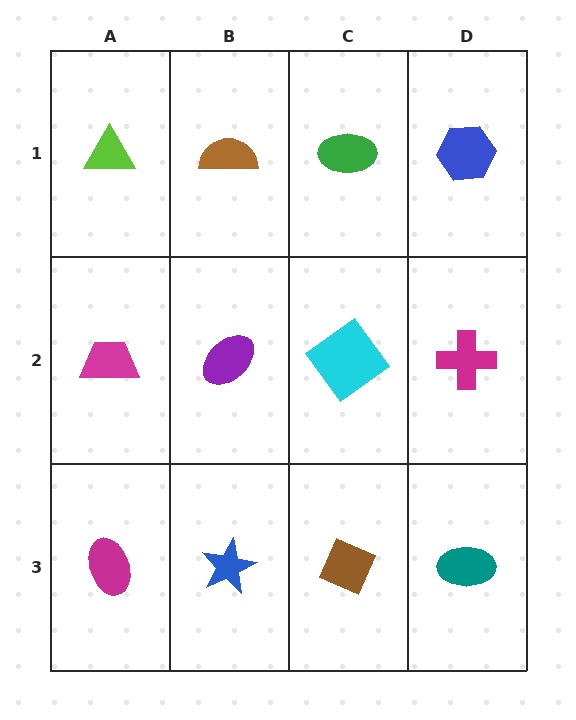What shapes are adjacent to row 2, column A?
A lime triangle (row 1, column A), a magenta ellipse (row 3, column A), a purple ellipse (row 2, column B).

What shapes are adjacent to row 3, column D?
A magenta cross (row 2, column D), a brown diamond (row 3, column C).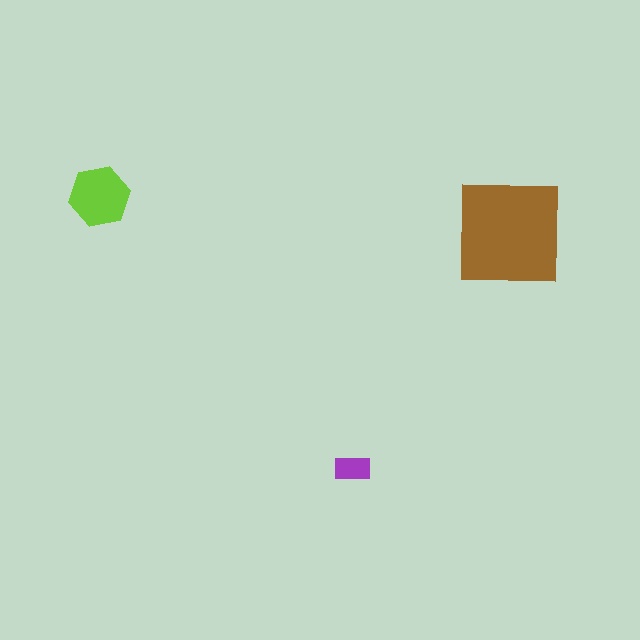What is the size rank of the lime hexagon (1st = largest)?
2nd.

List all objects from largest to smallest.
The brown square, the lime hexagon, the purple rectangle.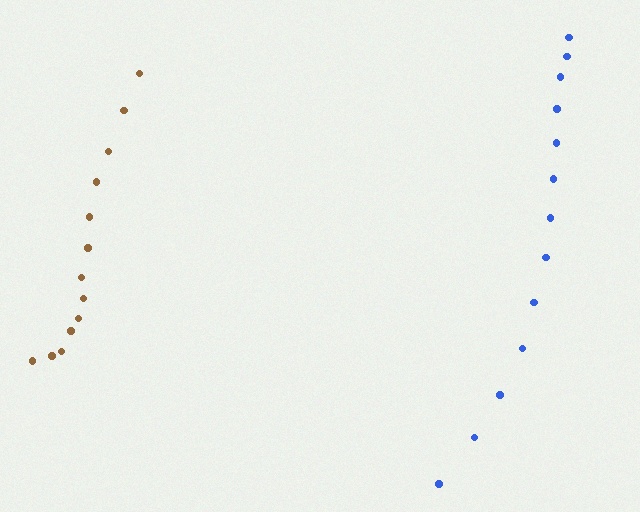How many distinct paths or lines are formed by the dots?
There are 2 distinct paths.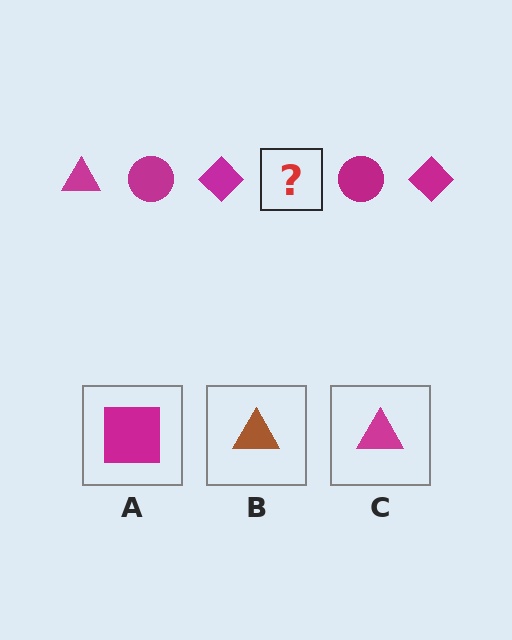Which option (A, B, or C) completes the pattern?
C.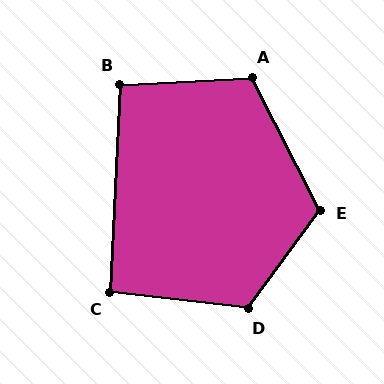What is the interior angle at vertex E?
Approximately 117 degrees (obtuse).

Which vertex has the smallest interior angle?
C, at approximately 94 degrees.